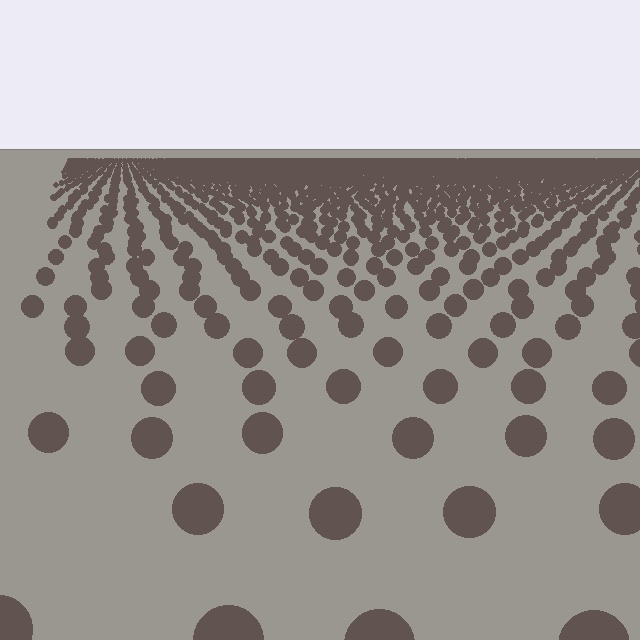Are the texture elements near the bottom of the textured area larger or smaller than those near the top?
Larger. Near the bottom, elements are closer to the viewer and appear at a bigger on-screen size.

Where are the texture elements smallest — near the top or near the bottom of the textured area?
Near the top.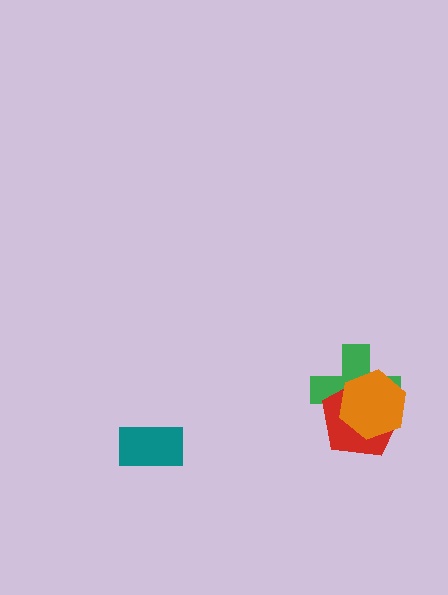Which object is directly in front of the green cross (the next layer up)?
The red pentagon is directly in front of the green cross.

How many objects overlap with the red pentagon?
2 objects overlap with the red pentagon.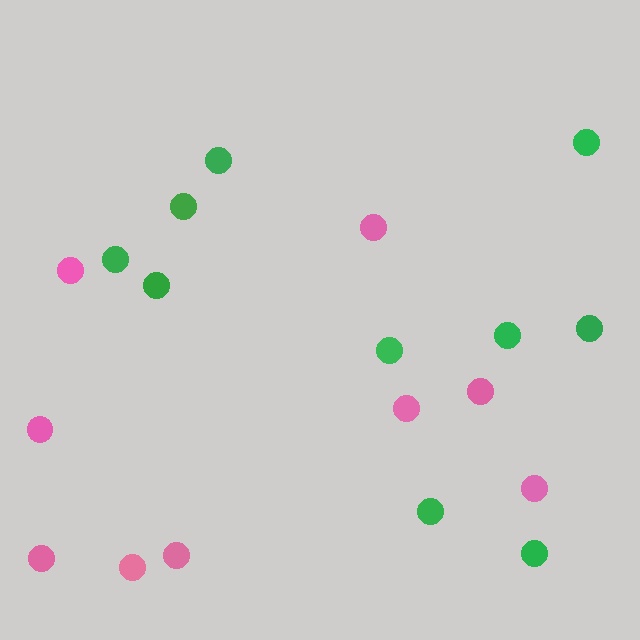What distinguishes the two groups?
There are 2 groups: one group of pink circles (9) and one group of green circles (10).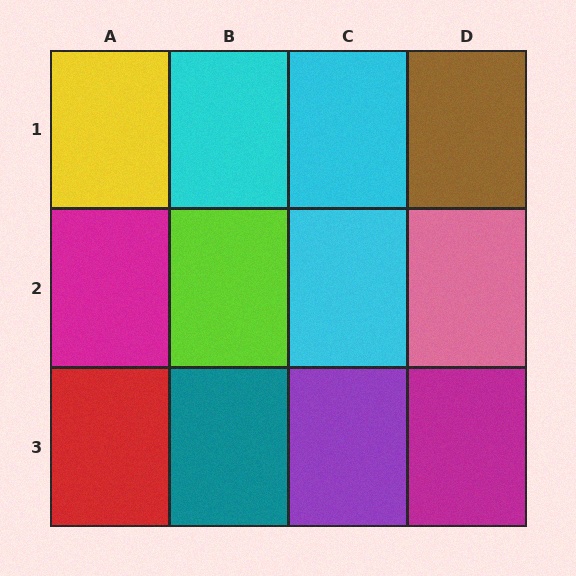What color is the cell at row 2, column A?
Magenta.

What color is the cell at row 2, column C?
Cyan.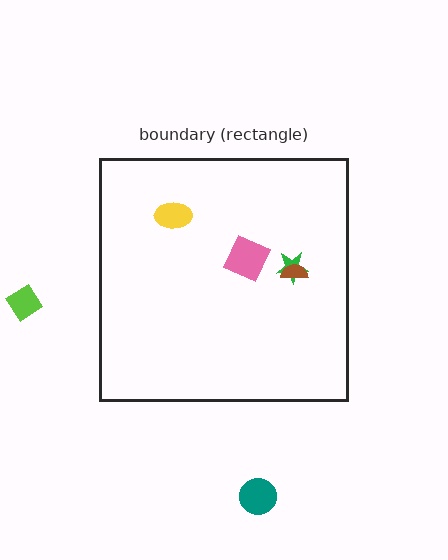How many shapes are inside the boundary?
4 inside, 2 outside.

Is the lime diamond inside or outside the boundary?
Outside.